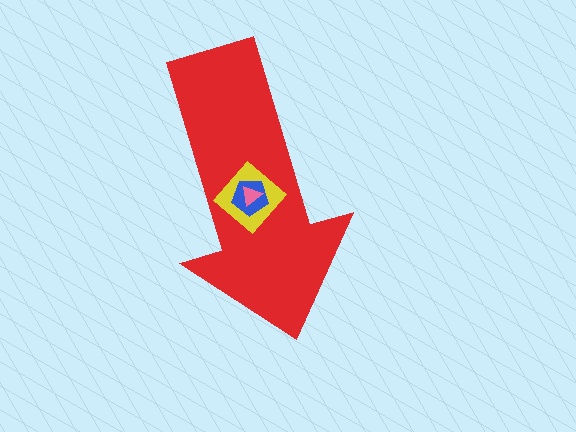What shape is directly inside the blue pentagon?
The pink triangle.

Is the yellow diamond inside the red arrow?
Yes.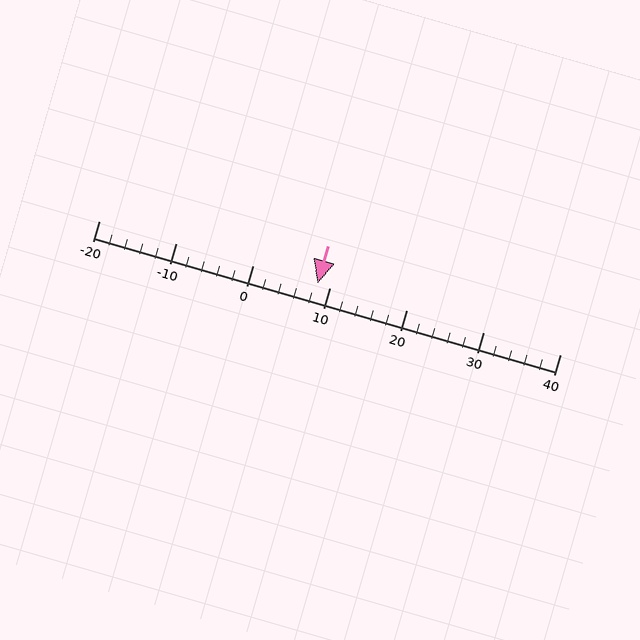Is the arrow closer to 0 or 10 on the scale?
The arrow is closer to 10.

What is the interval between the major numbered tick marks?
The major tick marks are spaced 10 units apart.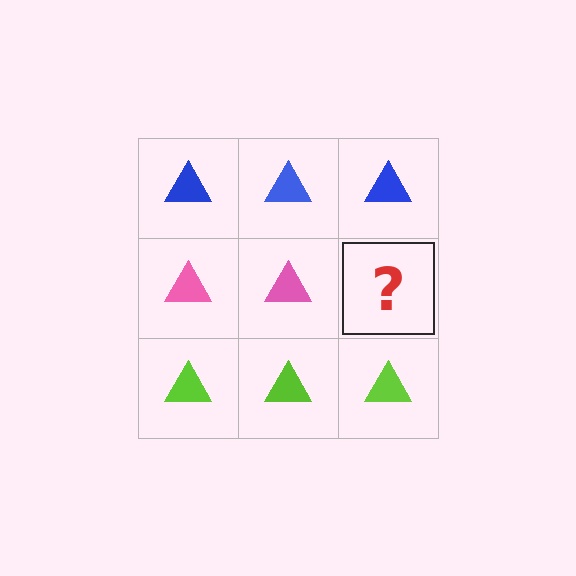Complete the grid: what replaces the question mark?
The question mark should be replaced with a pink triangle.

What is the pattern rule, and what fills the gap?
The rule is that each row has a consistent color. The gap should be filled with a pink triangle.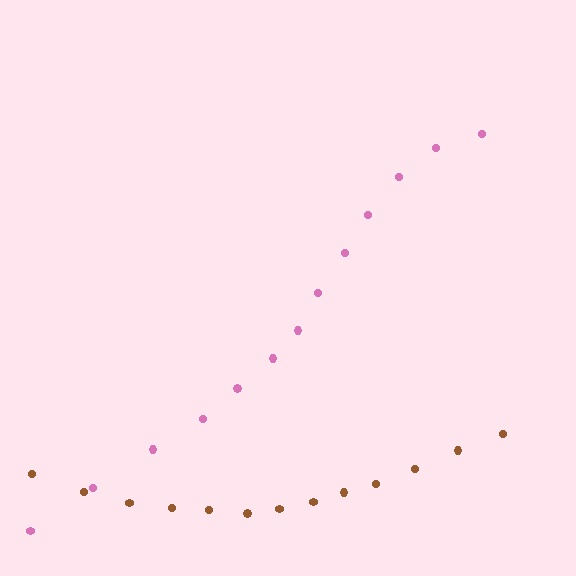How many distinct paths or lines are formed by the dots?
There are 2 distinct paths.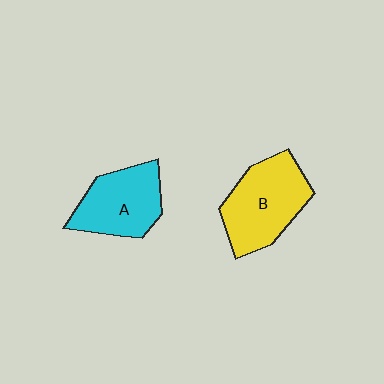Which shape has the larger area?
Shape B (yellow).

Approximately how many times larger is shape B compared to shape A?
Approximately 1.2 times.